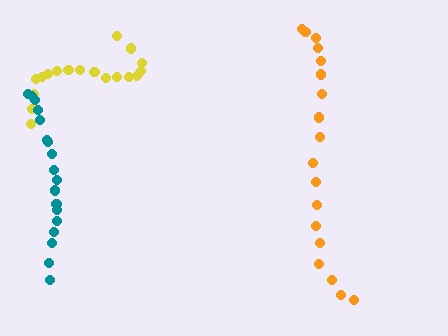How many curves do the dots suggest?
There are 3 distinct paths.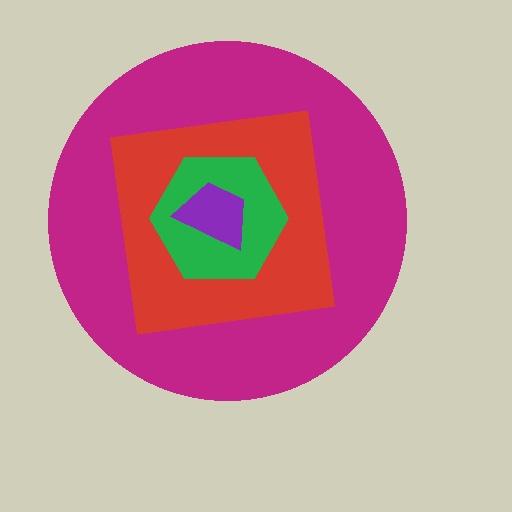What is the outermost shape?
The magenta circle.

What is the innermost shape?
The purple trapezoid.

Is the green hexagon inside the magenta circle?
Yes.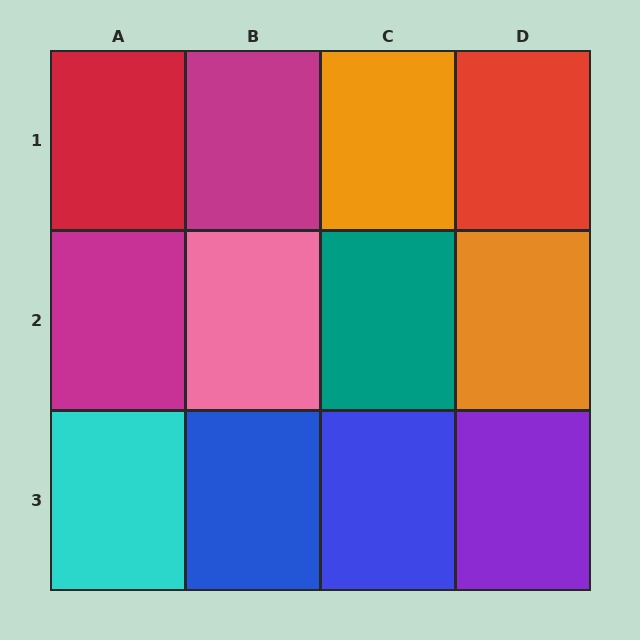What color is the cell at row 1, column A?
Red.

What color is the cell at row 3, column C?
Blue.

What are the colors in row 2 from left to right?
Magenta, pink, teal, orange.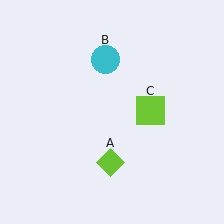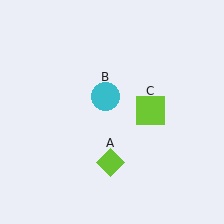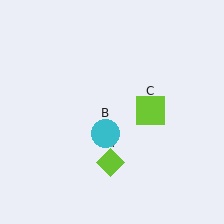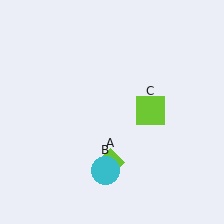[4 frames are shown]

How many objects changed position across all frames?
1 object changed position: cyan circle (object B).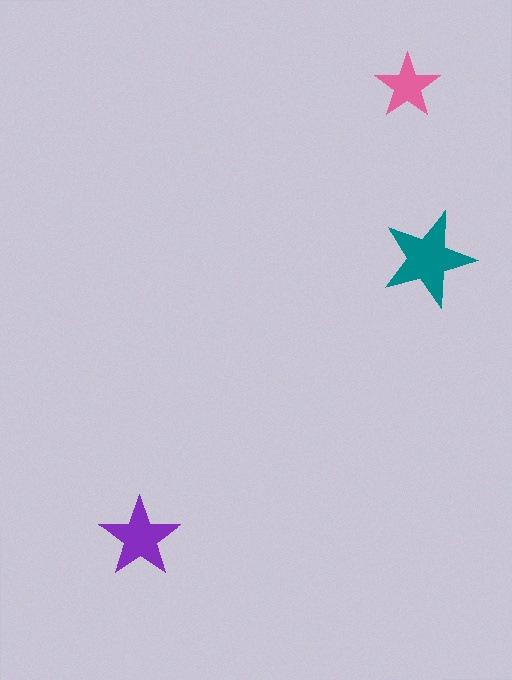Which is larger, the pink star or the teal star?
The teal one.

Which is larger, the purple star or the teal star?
The teal one.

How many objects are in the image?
There are 3 objects in the image.